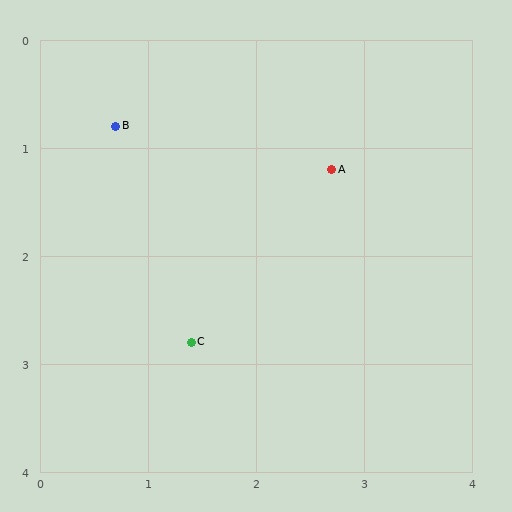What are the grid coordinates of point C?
Point C is at approximately (1.4, 2.8).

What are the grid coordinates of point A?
Point A is at approximately (2.7, 1.2).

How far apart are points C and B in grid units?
Points C and B are about 2.1 grid units apart.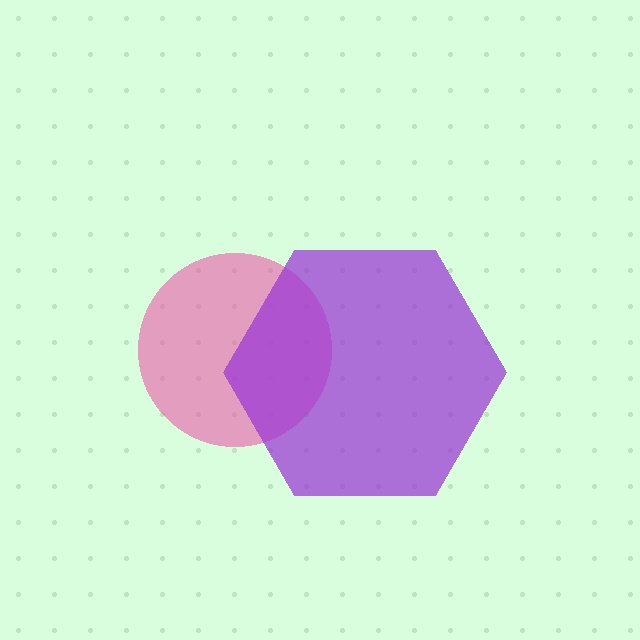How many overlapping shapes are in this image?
There are 2 overlapping shapes in the image.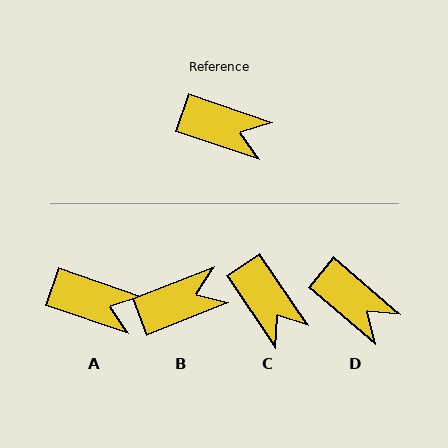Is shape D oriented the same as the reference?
No, it is off by about 22 degrees.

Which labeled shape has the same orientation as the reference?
A.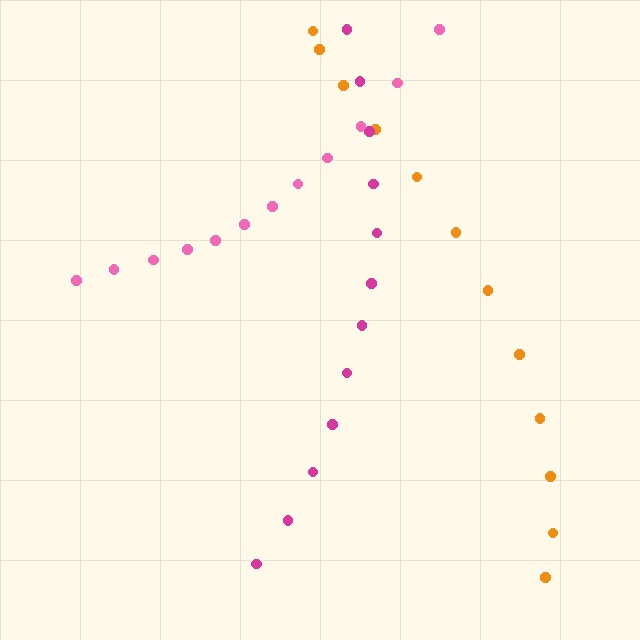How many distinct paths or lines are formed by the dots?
There are 3 distinct paths.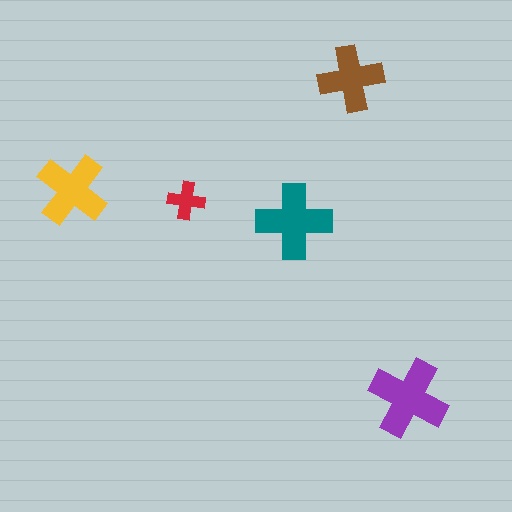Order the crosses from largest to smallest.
the purple one, the teal one, the yellow one, the brown one, the red one.